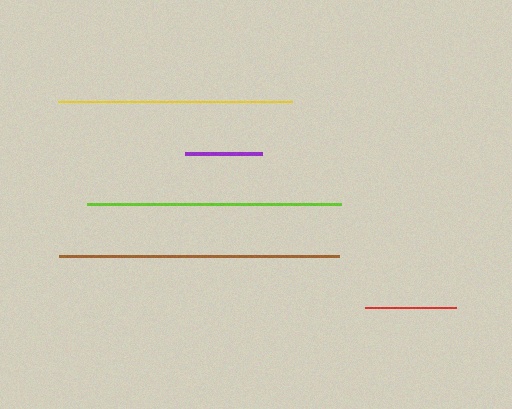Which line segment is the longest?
The brown line is the longest at approximately 279 pixels.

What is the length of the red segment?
The red segment is approximately 91 pixels long.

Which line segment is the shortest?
The purple line is the shortest at approximately 77 pixels.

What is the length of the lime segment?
The lime segment is approximately 254 pixels long.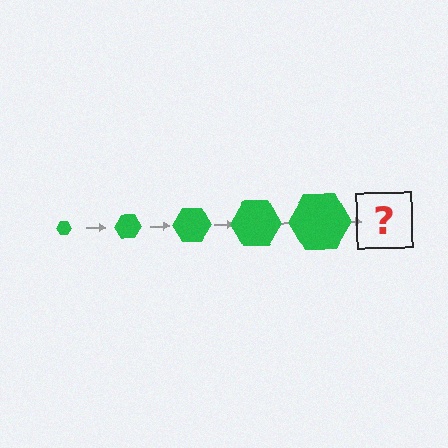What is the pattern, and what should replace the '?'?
The pattern is that the hexagon gets progressively larger each step. The '?' should be a green hexagon, larger than the previous one.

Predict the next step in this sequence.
The next step is a green hexagon, larger than the previous one.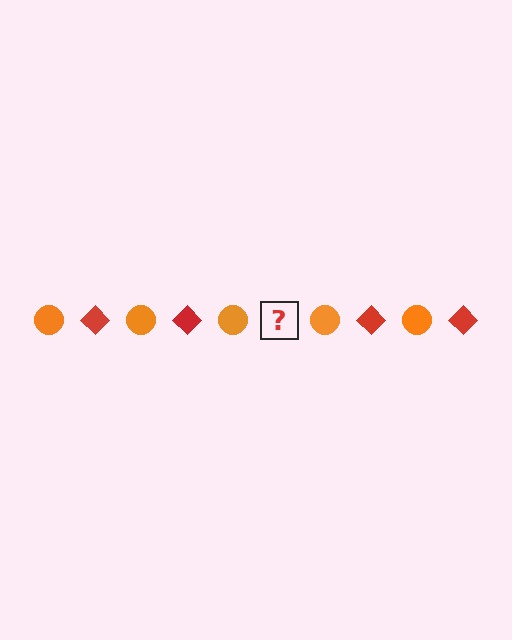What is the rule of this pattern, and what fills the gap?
The rule is that the pattern alternates between orange circle and red diamond. The gap should be filled with a red diamond.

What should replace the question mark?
The question mark should be replaced with a red diamond.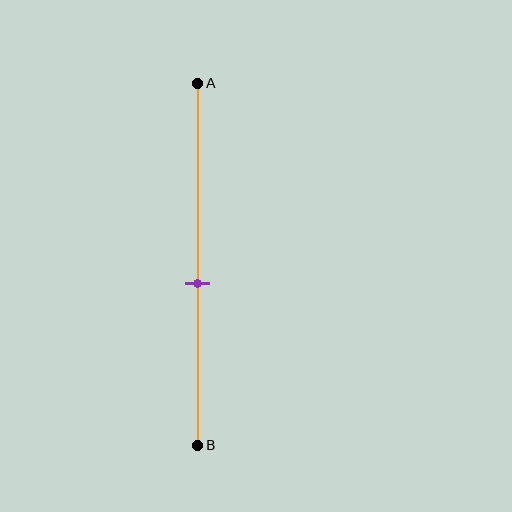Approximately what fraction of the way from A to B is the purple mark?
The purple mark is approximately 55% of the way from A to B.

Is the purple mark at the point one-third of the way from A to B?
No, the mark is at about 55% from A, not at the 33% one-third point.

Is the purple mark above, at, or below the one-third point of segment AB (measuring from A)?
The purple mark is below the one-third point of segment AB.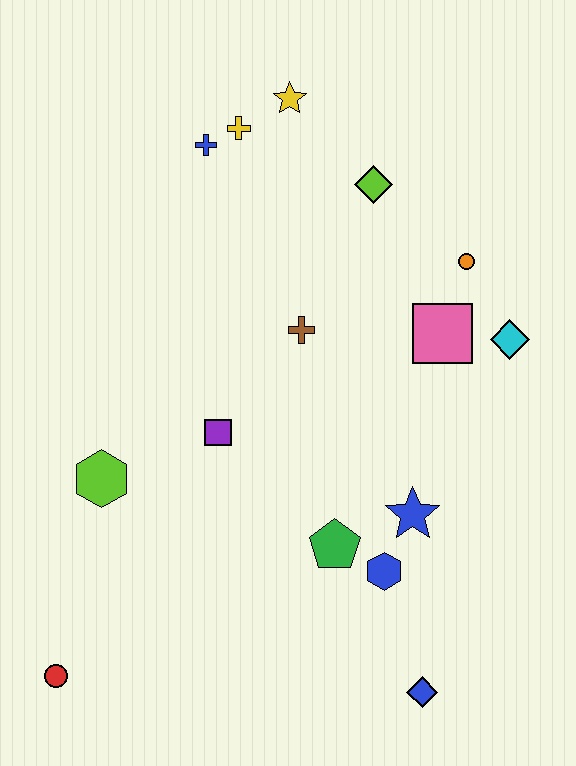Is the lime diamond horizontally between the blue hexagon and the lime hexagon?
Yes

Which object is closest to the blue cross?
The yellow cross is closest to the blue cross.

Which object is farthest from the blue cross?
The blue diamond is farthest from the blue cross.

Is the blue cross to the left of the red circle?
No